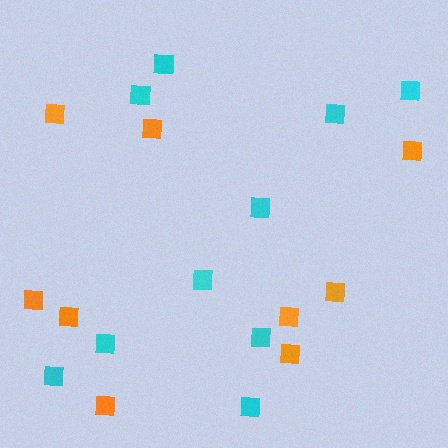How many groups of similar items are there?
There are 2 groups: one group of cyan squares (10) and one group of orange squares (9).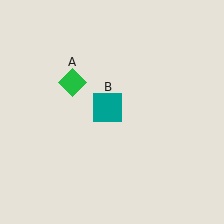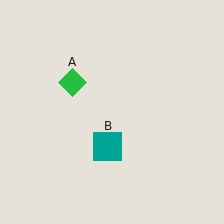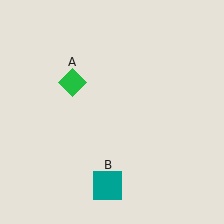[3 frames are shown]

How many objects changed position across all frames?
1 object changed position: teal square (object B).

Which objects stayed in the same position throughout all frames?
Green diamond (object A) remained stationary.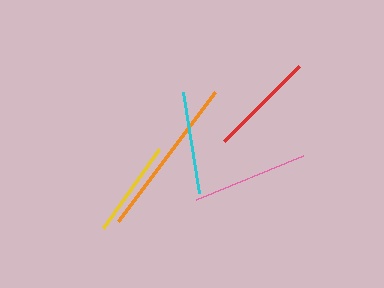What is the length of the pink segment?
The pink segment is approximately 115 pixels long.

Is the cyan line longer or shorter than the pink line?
The pink line is longer than the cyan line.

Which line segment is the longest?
The orange line is the longest at approximately 161 pixels.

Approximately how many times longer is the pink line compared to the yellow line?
The pink line is approximately 1.2 times the length of the yellow line.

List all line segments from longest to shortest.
From longest to shortest: orange, pink, red, cyan, yellow.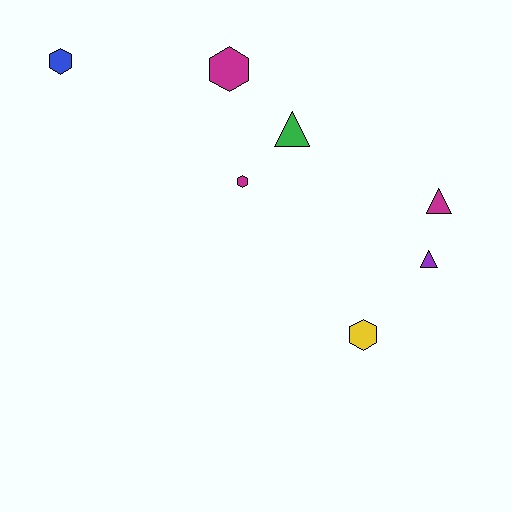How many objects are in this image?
There are 7 objects.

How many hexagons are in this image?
There are 4 hexagons.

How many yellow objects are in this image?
There is 1 yellow object.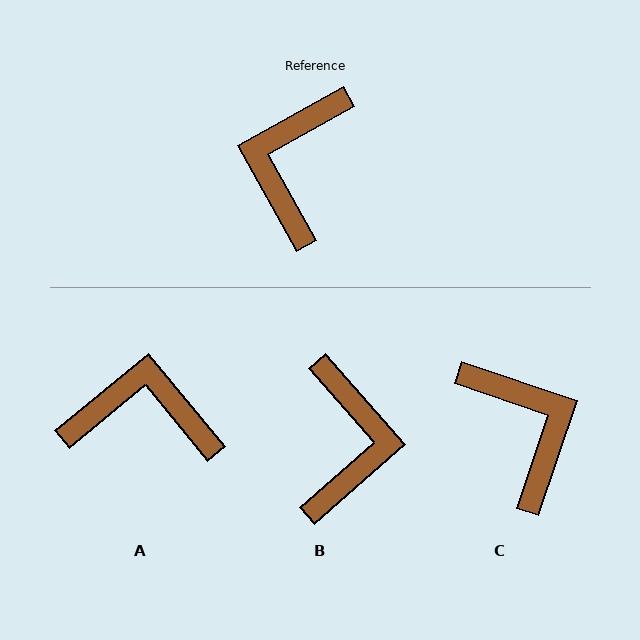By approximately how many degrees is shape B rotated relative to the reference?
Approximately 168 degrees clockwise.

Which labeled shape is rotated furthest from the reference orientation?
B, about 168 degrees away.